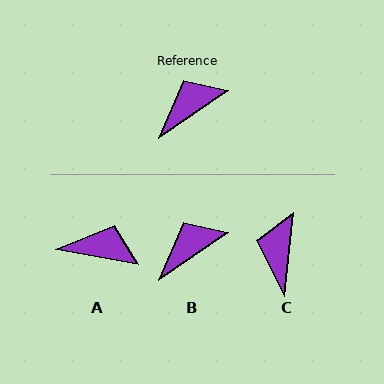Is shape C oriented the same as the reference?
No, it is off by about 50 degrees.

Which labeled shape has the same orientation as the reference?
B.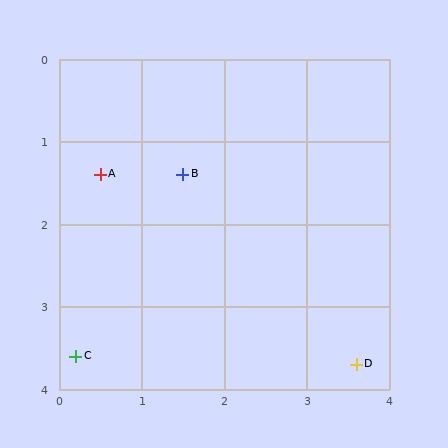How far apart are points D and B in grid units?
Points D and B are about 3.1 grid units apart.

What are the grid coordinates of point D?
Point D is at approximately (3.6, 3.7).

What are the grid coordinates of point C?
Point C is at approximately (0.2, 3.6).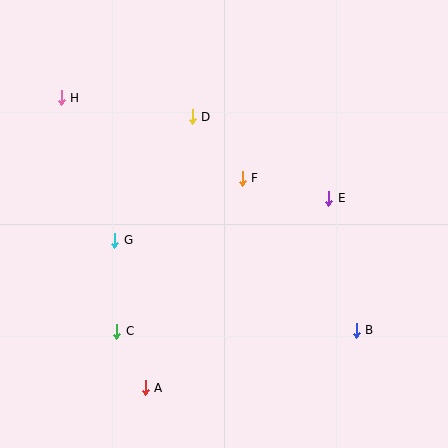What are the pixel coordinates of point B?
Point B is at (356, 330).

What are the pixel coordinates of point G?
Point G is at (115, 240).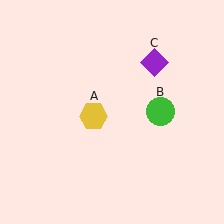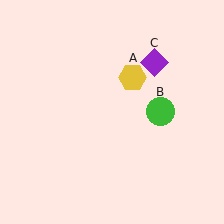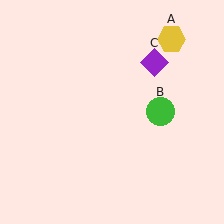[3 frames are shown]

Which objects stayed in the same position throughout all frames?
Green circle (object B) and purple diamond (object C) remained stationary.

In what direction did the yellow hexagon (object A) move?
The yellow hexagon (object A) moved up and to the right.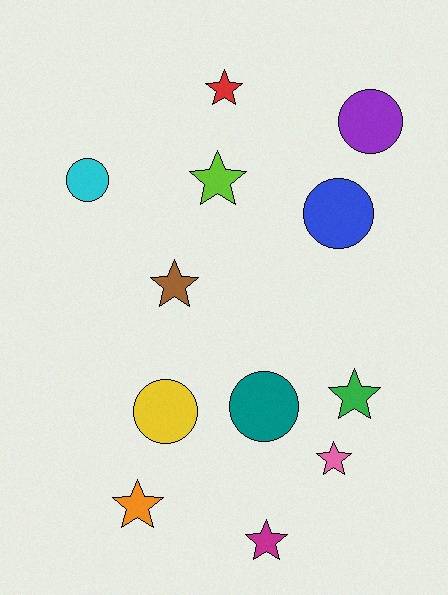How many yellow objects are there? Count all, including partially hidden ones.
There is 1 yellow object.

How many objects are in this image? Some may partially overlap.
There are 12 objects.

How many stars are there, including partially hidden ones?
There are 7 stars.